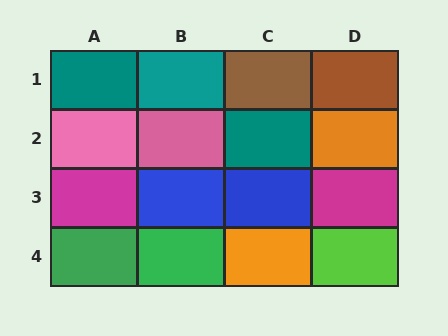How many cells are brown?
2 cells are brown.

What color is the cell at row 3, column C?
Blue.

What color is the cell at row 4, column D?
Lime.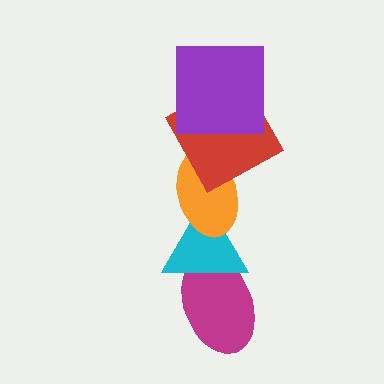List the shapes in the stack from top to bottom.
From top to bottom: the purple square, the red square, the orange ellipse, the cyan triangle, the magenta ellipse.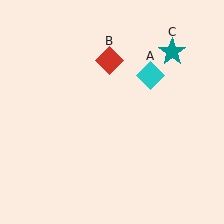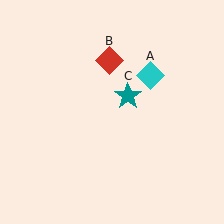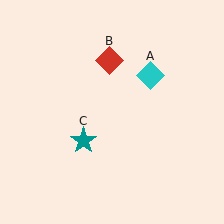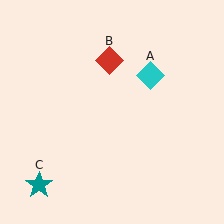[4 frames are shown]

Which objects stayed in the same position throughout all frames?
Cyan diamond (object A) and red diamond (object B) remained stationary.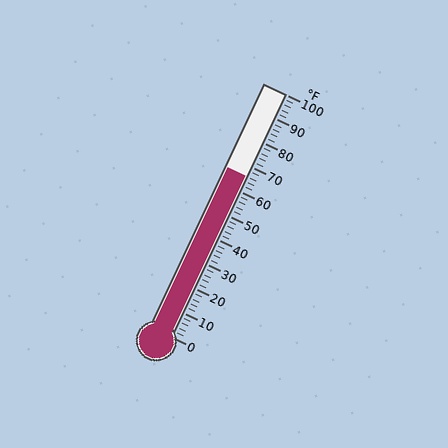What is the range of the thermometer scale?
The thermometer scale ranges from 0°F to 100°F.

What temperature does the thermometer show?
The thermometer shows approximately 66°F.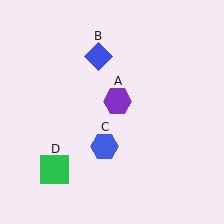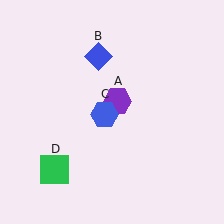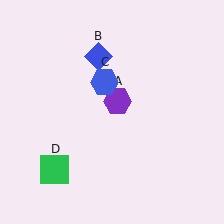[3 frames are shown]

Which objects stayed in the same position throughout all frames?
Purple hexagon (object A) and blue diamond (object B) and green square (object D) remained stationary.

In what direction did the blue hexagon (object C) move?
The blue hexagon (object C) moved up.